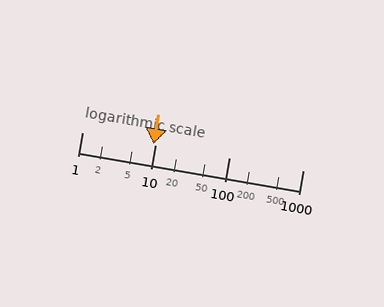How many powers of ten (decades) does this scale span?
The scale spans 3 decades, from 1 to 1000.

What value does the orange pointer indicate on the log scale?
The pointer indicates approximately 9.4.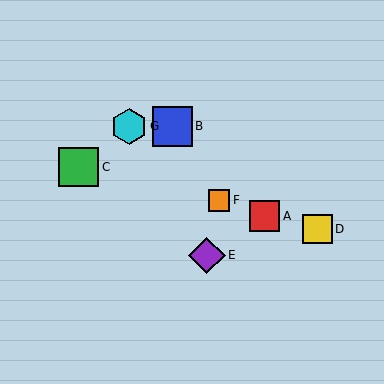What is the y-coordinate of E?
Object E is at y≈255.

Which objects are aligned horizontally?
Objects B, G are aligned horizontally.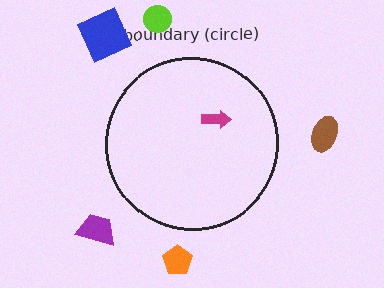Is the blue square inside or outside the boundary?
Outside.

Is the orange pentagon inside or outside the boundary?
Outside.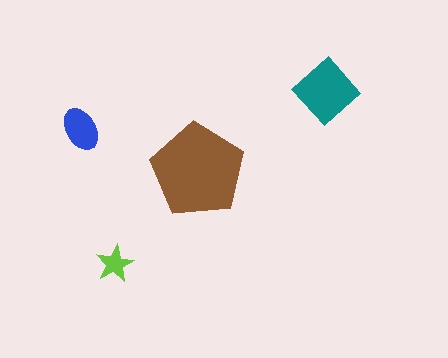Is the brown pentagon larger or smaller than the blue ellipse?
Larger.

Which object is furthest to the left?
The blue ellipse is leftmost.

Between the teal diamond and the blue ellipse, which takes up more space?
The teal diamond.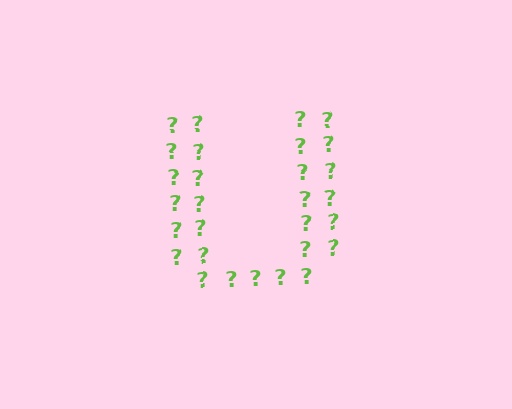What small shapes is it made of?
It is made of small question marks.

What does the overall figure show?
The overall figure shows the letter U.